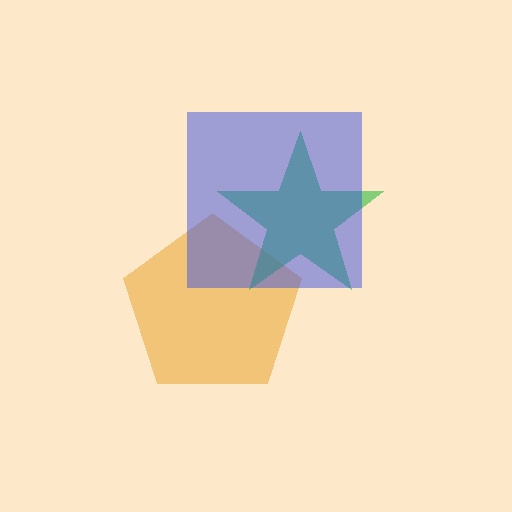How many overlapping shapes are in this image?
There are 3 overlapping shapes in the image.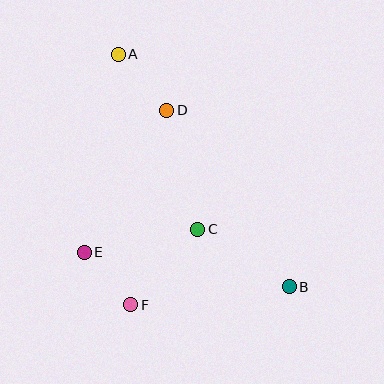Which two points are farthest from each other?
Points A and B are farthest from each other.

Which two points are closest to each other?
Points E and F are closest to each other.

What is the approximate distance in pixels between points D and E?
The distance between D and E is approximately 164 pixels.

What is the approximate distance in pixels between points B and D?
The distance between B and D is approximately 215 pixels.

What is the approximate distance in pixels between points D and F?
The distance between D and F is approximately 198 pixels.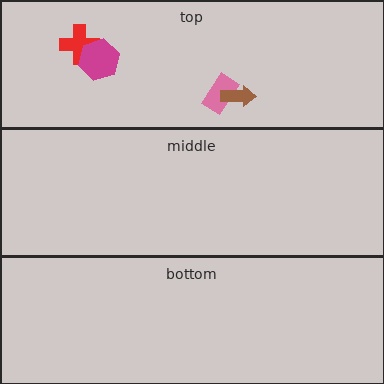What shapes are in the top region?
The pink rectangle, the brown arrow, the red cross, the magenta hexagon.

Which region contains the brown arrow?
The top region.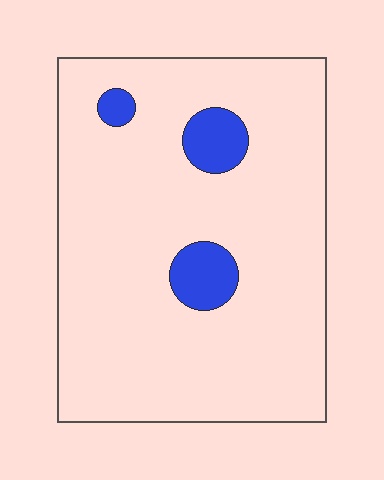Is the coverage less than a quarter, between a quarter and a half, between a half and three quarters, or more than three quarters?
Less than a quarter.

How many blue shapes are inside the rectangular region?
3.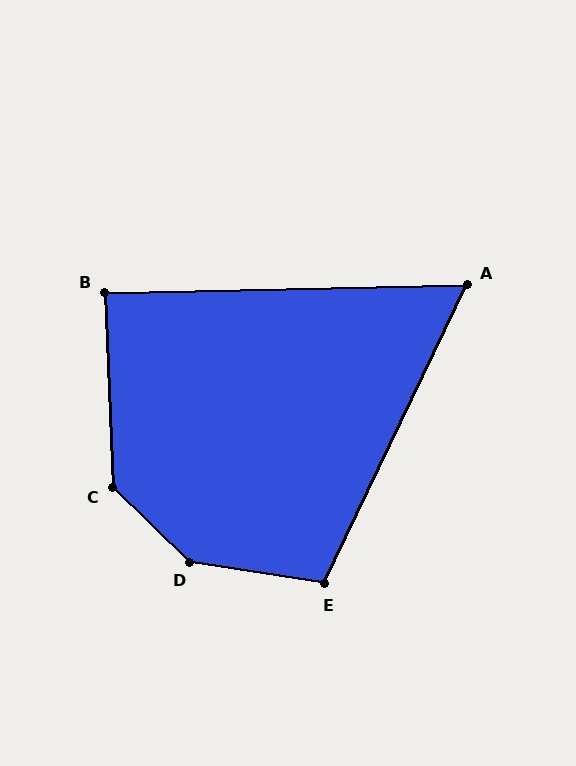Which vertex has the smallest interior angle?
A, at approximately 63 degrees.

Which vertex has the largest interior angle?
D, at approximately 145 degrees.